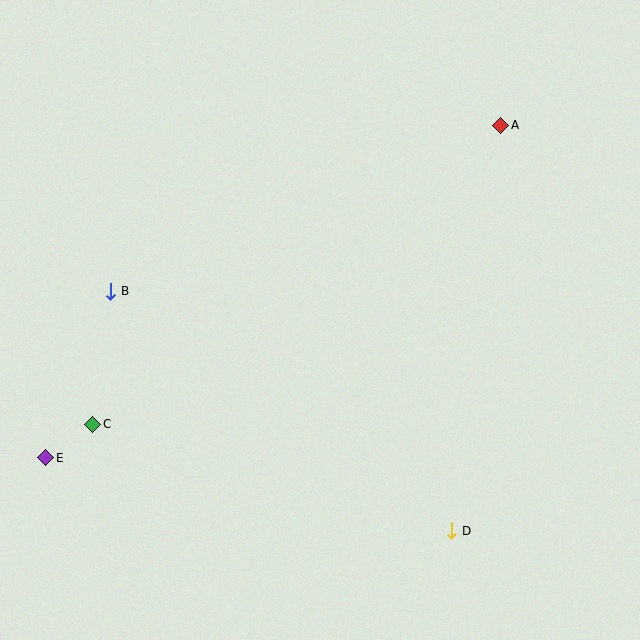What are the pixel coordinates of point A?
Point A is at (501, 125).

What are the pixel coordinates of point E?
Point E is at (46, 458).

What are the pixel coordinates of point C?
Point C is at (93, 424).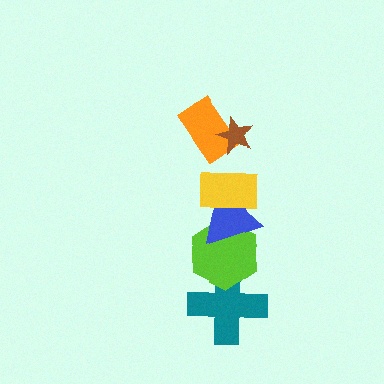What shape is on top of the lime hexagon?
The blue triangle is on top of the lime hexagon.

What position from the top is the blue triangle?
The blue triangle is 4th from the top.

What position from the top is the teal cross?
The teal cross is 6th from the top.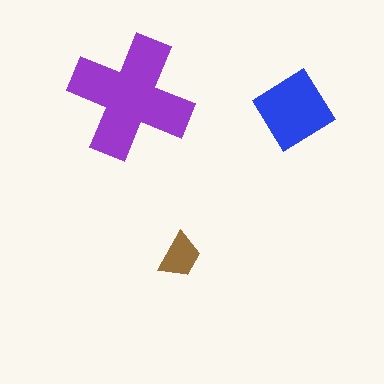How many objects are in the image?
There are 3 objects in the image.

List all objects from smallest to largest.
The brown trapezoid, the blue diamond, the purple cross.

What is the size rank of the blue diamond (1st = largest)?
2nd.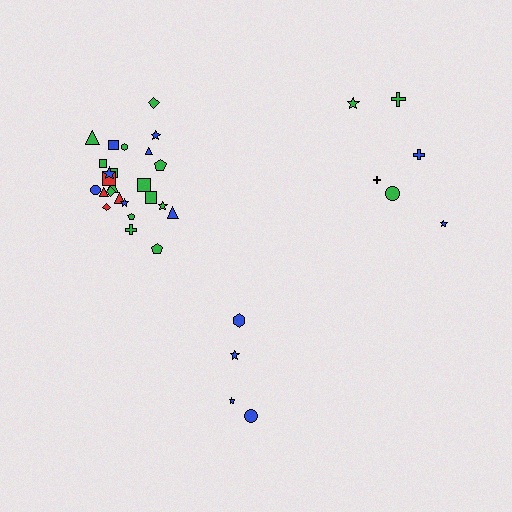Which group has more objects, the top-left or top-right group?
The top-left group.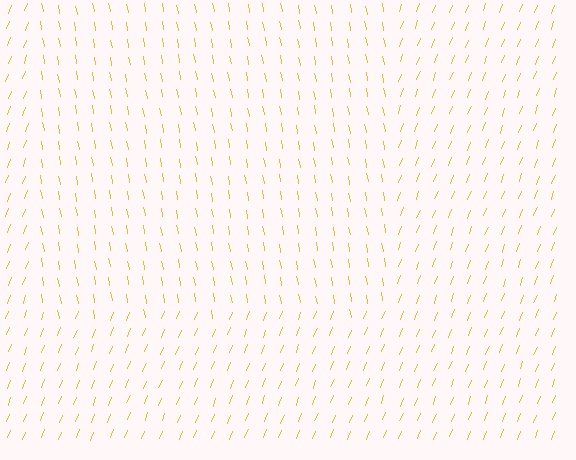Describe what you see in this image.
The image is filled with small yellow line segments. A rectangle region in the image has lines oriented differently from the surrounding lines, creating a visible texture boundary.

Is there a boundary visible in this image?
Yes, there is a texture boundary formed by a change in line orientation.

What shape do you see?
I see a rectangle.